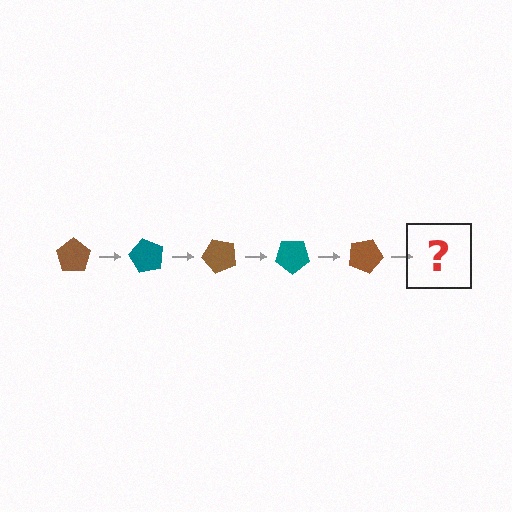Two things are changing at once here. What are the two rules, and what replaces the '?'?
The two rules are that it rotates 60 degrees each step and the color cycles through brown and teal. The '?' should be a teal pentagon, rotated 300 degrees from the start.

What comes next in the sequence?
The next element should be a teal pentagon, rotated 300 degrees from the start.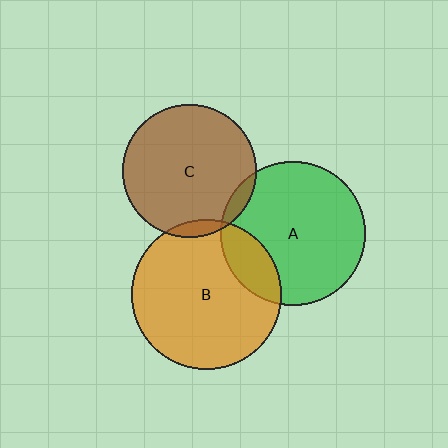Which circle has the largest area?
Circle B (orange).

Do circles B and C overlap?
Yes.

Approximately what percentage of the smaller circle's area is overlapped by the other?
Approximately 5%.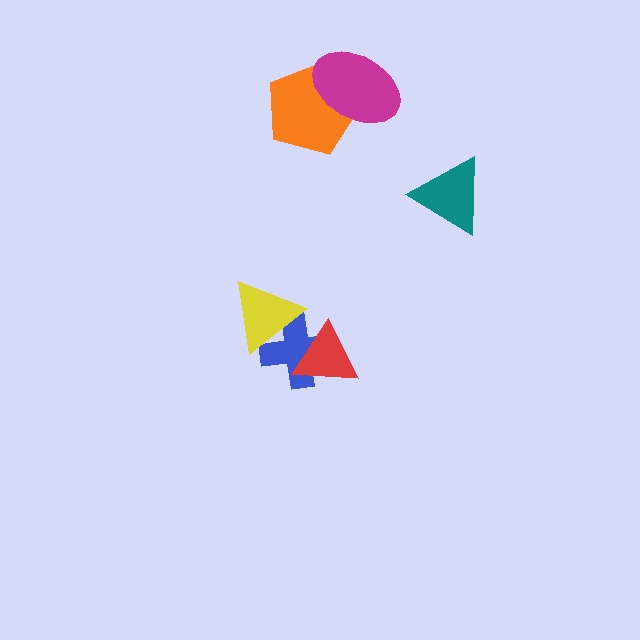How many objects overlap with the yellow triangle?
1 object overlaps with the yellow triangle.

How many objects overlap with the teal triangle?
0 objects overlap with the teal triangle.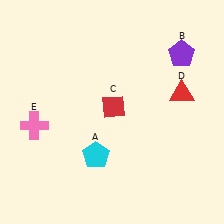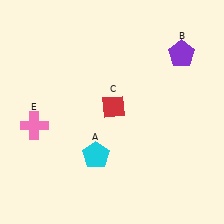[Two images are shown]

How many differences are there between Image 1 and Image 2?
There is 1 difference between the two images.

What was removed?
The red triangle (D) was removed in Image 2.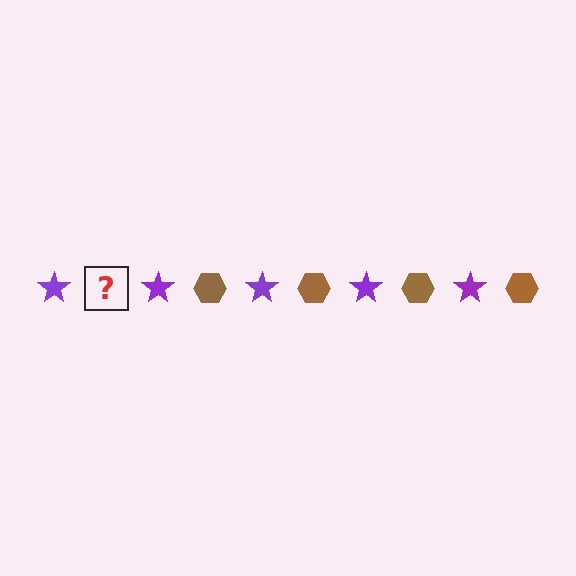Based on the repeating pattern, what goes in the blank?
The blank should be a brown hexagon.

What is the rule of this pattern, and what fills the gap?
The rule is that the pattern alternates between purple star and brown hexagon. The gap should be filled with a brown hexagon.